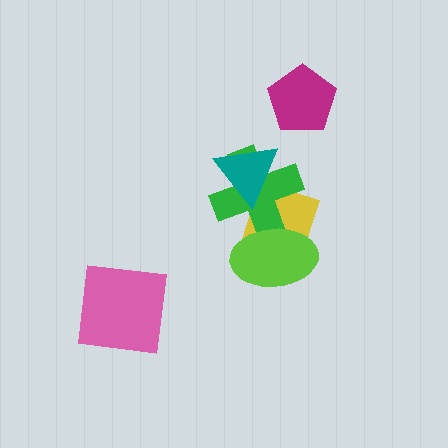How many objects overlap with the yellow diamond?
3 objects overlap with the yellow diamond.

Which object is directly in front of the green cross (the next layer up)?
The lime ellipse is directly in front of the green cross.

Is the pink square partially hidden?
No, no other shape covers it.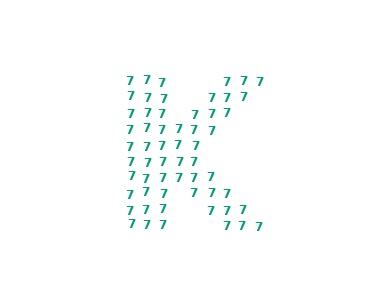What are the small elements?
The small elements are digit 7's.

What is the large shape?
The large shape is the letter K.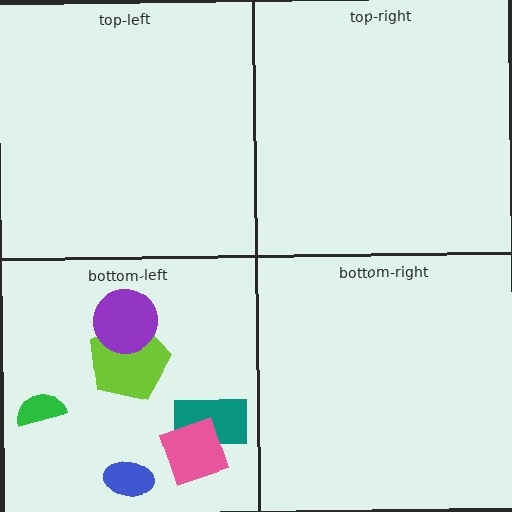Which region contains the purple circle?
The bottom-left region.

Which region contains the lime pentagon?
The bottom-left region.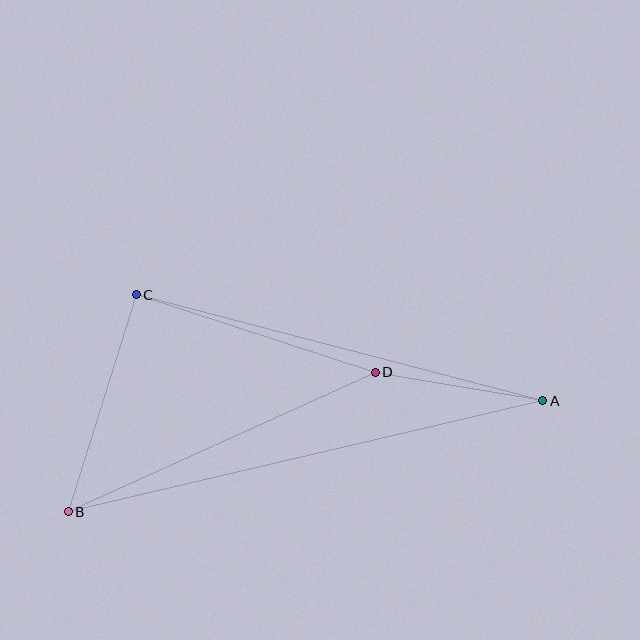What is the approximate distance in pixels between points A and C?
The distance between A and C is approximately 420 pixels.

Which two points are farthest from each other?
Points A and B are farthest from each other.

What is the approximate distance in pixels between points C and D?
The distance between C and D is approximately 251 pixels.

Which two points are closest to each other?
Points A and D are closest to each other.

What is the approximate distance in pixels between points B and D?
The distance between B and D is approximately 337 pixels.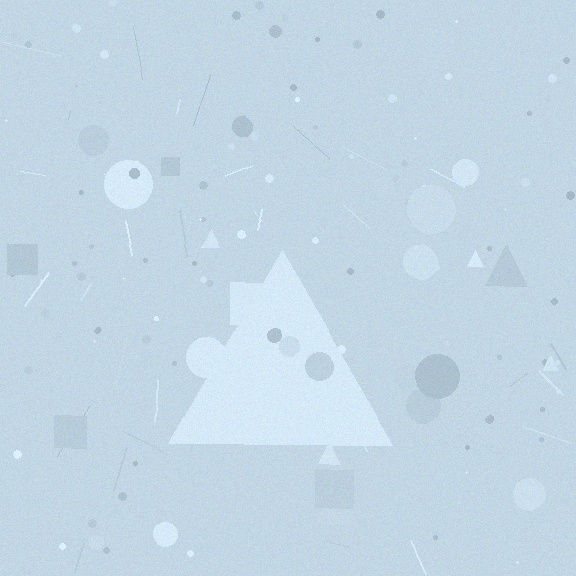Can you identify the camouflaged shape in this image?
The camouflaged shape is a triangle.